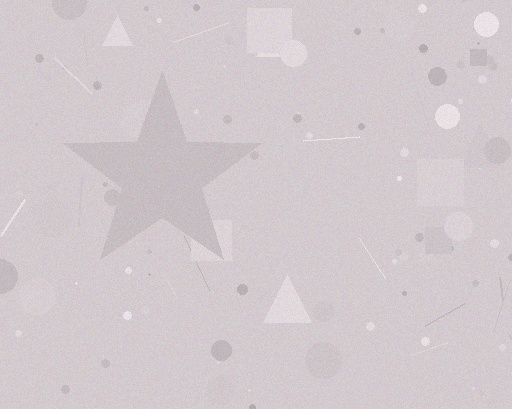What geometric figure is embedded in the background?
A star is embedded in the background.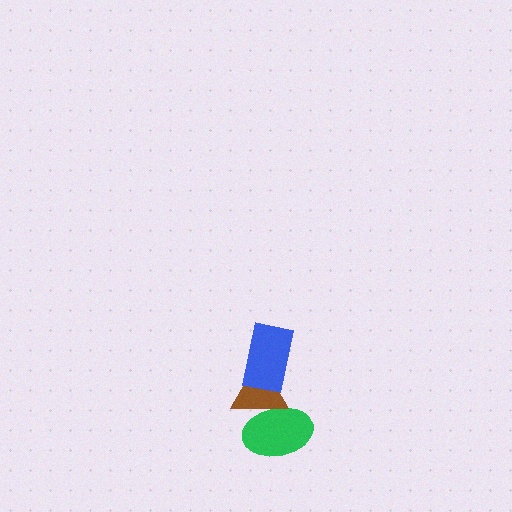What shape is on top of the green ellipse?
The brown triangle is on top of the green ellipse.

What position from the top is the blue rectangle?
The blue rectangle is 1st from the top.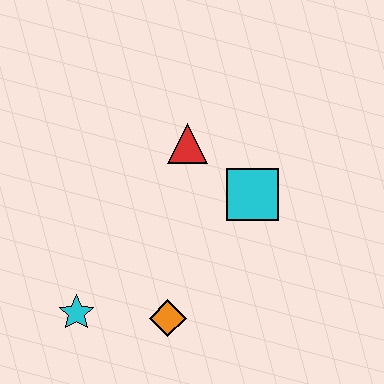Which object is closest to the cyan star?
The orange diamond is closest to the cyan star.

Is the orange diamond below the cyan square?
Yes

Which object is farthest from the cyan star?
The cyan square is farthest from the cyan star.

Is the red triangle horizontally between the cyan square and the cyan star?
Yes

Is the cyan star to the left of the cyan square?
Yes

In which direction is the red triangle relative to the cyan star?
The red triangle is above the cyan star.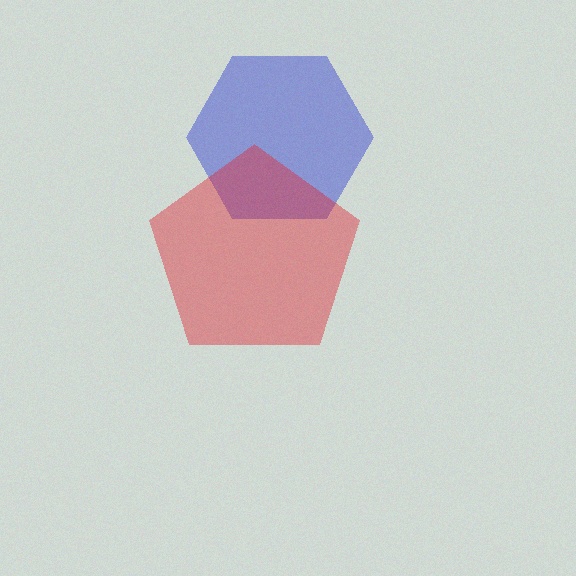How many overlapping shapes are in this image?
There are 2 overlapping shapes in the image.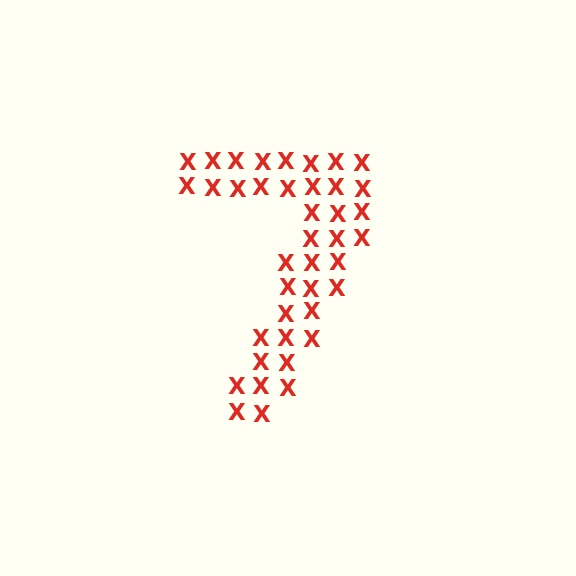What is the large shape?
The large shape is the digit 7.